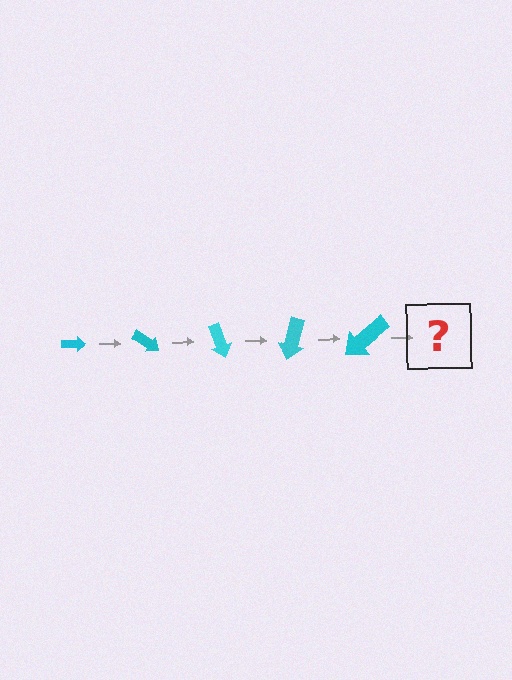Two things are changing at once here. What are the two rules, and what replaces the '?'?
The two rules are that the arrow grows larger each step and it rotates 35 degrees each step. The '?' should be an arrow, larger than the previous one and rotated 175 degrees from the start.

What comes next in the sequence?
The next element should be an arrow, larger than the previous one and rotated 175 degrees from the start.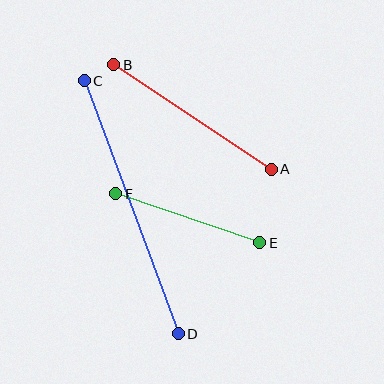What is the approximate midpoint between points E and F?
The midpoint is at approximately (188, 218) pixels.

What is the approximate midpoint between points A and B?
The midpoint is at approximately (192, 117) pixels.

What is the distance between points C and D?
The distance is approximately 270 pixels.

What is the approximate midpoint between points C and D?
The midpoint is at approximately (131, 207) pixels.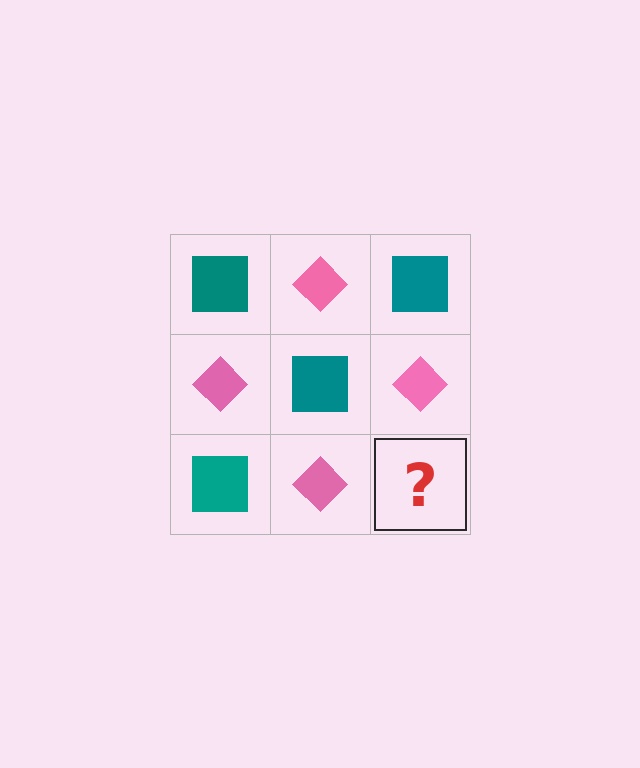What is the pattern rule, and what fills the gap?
The rule is that it alternates teal square and pink diamond in a checkerboard pattern. The gap should be filled with a teal square.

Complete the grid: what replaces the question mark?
The question mark should be replaced with a teal square.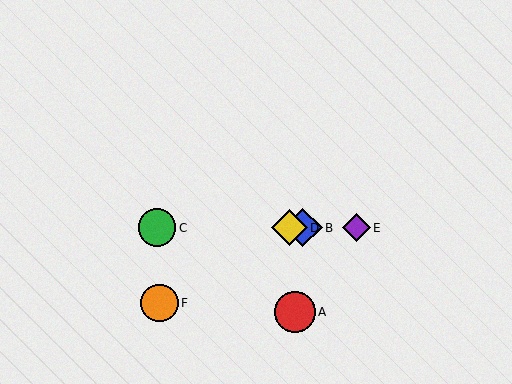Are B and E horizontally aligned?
Yes, both are at y≈228.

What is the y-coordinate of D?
Object D is at y≈228.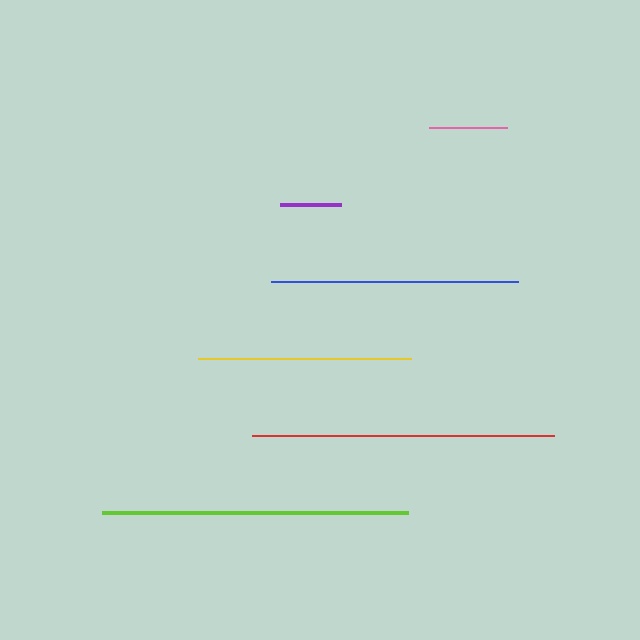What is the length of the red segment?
The red segment is approximately 302 pixels long.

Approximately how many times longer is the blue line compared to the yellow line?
The blue line is approximately 1.2 times the length of the yellow line.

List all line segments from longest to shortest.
From longest to shortest: lime, red, blue, yellow, pink, purple.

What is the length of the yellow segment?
The yellow segment is approximately 213 pixels long.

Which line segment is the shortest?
The purple line is the shortest at approximately 62 pixels.